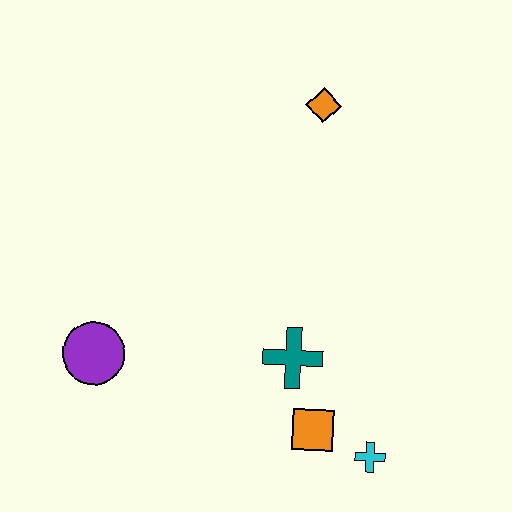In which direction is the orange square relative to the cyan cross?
The orange square is to the left of the cyan cross.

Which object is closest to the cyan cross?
The orange square is closest to the cyan cross.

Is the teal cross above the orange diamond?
No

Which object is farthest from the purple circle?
The orange diamond is farthest from the purple circle.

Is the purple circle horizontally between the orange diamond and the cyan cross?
No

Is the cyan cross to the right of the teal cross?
Yes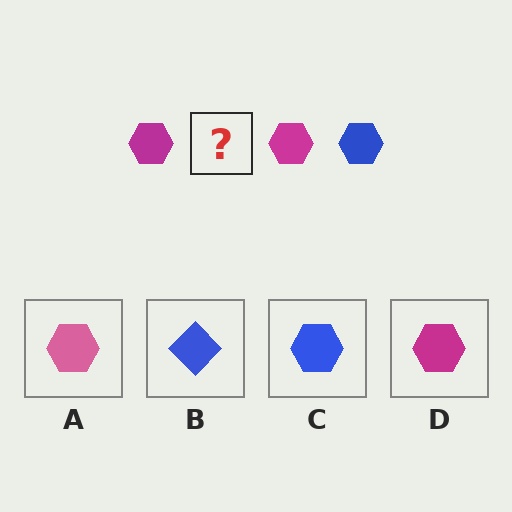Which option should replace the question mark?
Option C.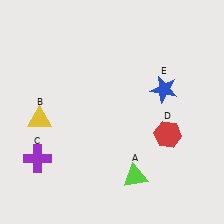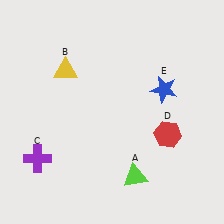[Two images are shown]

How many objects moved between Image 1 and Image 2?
1 object moved between the two images.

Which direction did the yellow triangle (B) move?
The yellow triangle (B) moved up.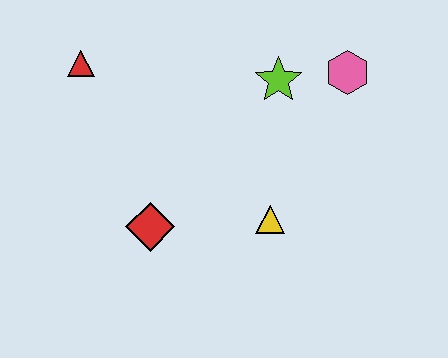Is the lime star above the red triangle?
No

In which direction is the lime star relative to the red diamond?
The lime star is above the red diamond.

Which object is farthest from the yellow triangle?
The red triangle is farthest from the yellow triangle.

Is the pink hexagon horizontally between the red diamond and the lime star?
No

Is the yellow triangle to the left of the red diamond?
No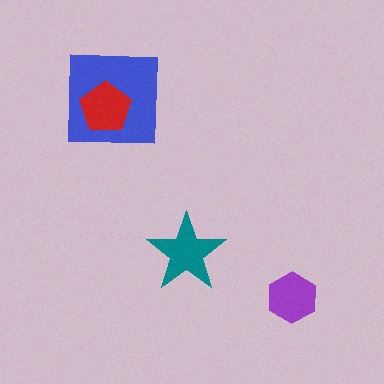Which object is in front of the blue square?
The red pentagon is in front of the blue square.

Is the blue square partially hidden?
Yes, it is partially covered by another shape.